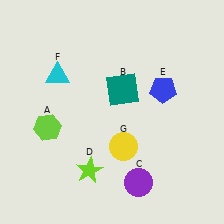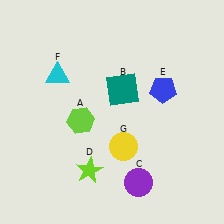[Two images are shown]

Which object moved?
The lime hexagon (A) moved right.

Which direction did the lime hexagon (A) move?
The lime hexagon (A) moved right.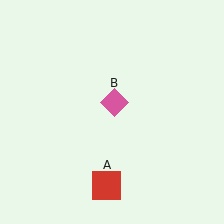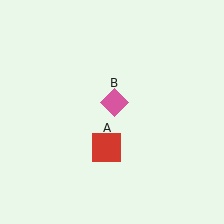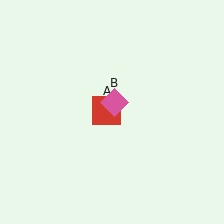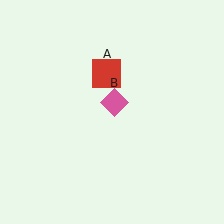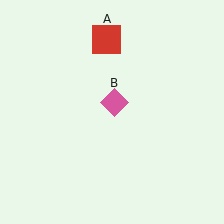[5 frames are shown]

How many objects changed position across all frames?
1 object changed position: red square (object A).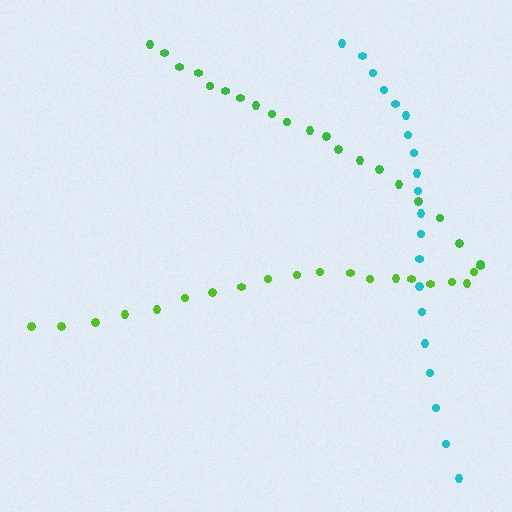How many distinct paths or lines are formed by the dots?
There are 3 distinct paths.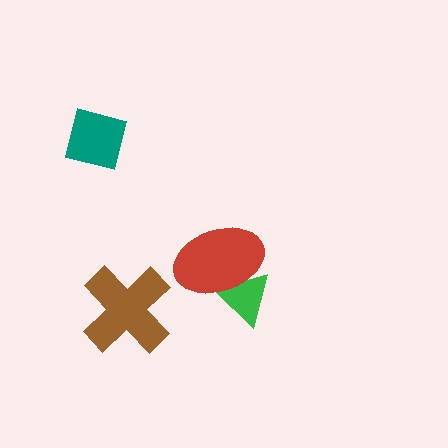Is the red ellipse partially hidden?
No, no other shape covers it.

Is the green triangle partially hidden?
Yes, it is partially covered by another shape.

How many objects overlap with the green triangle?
1 object overlaps with the green triangle.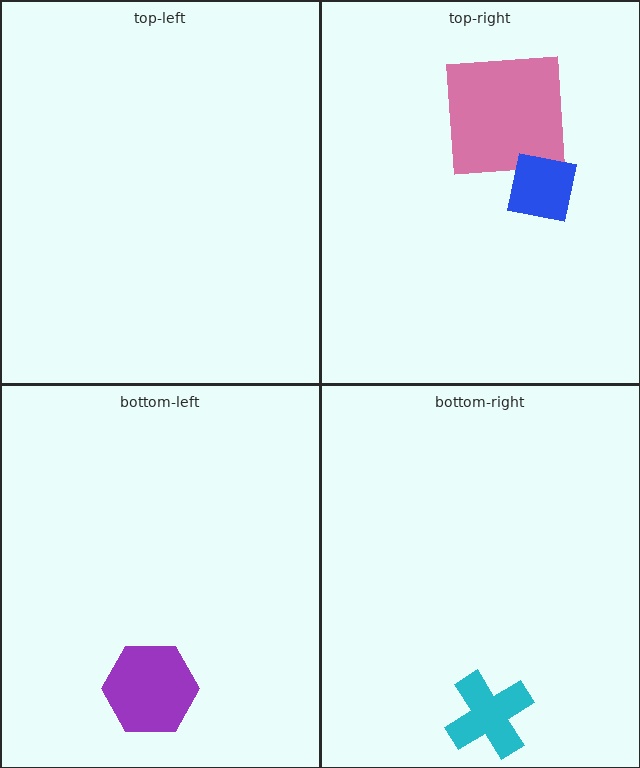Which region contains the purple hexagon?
The bottom-left region.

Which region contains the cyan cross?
The bottom-right region.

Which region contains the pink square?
The top-right region.